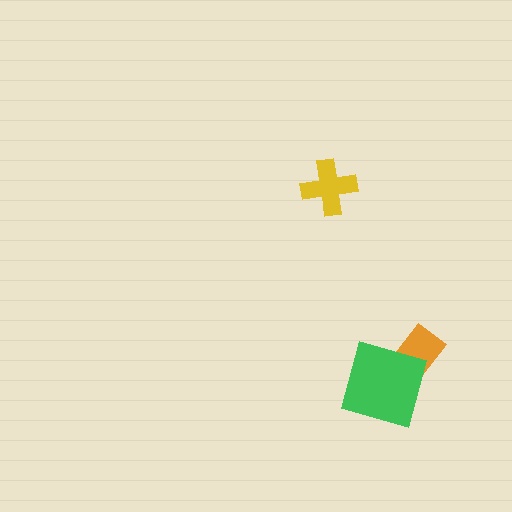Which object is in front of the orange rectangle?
The green square is in front of the orange rectangle.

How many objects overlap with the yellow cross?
0 objects overlap with the yellow cross.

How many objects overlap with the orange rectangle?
1 object overlaps with the orange rectangle.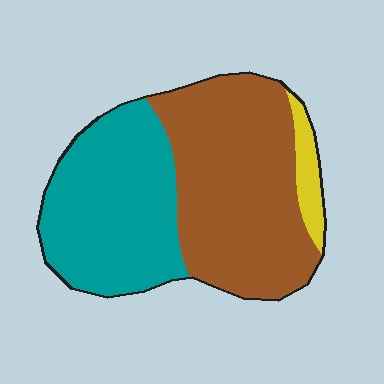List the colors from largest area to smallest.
From largest to smallest: brown, teal, yellow.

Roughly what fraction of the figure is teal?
Teal covers around 40% of the figure.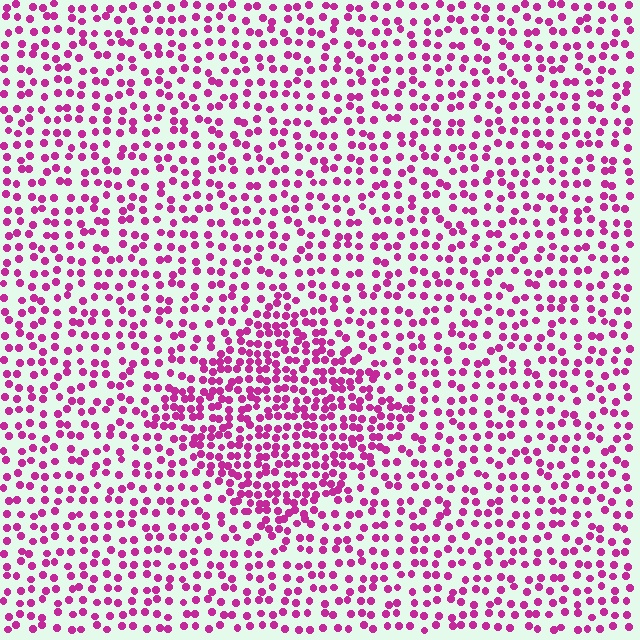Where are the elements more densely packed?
The elements are more densely packed inside the diamond boundary.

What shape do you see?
I see a diamond.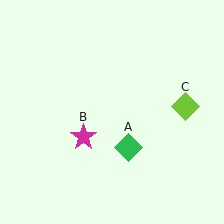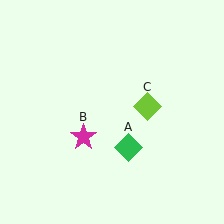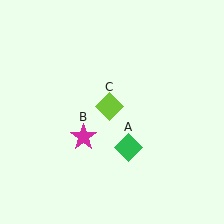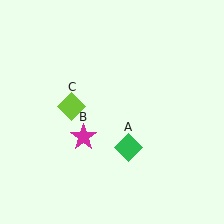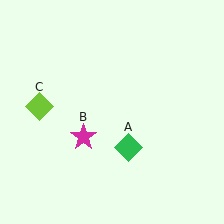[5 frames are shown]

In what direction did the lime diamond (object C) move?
The lime diamond (object C) moved left.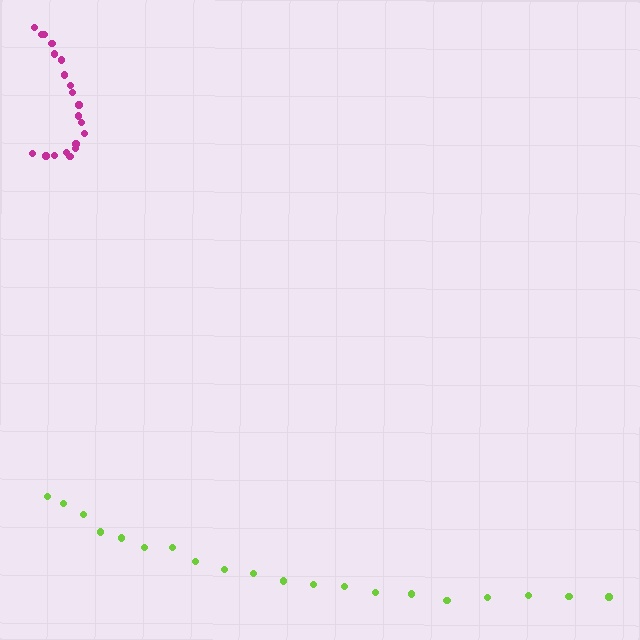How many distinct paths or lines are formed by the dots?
There are 2 distinct paths.